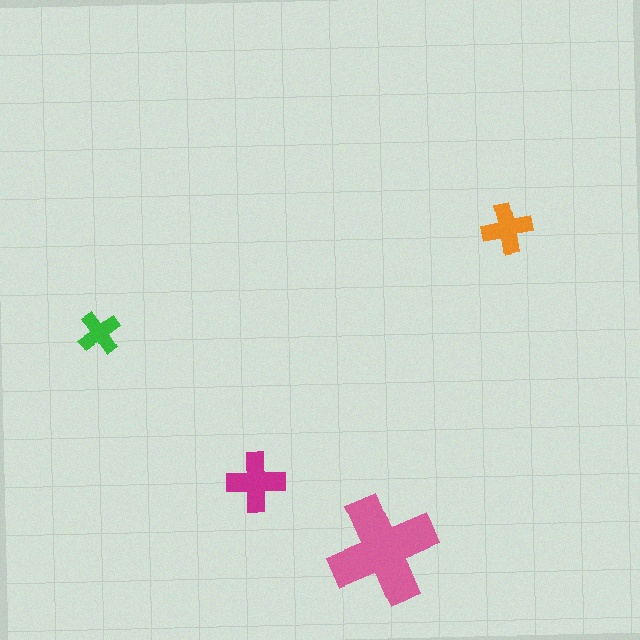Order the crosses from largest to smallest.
the pink one, the magenta one, the orange one, the green one.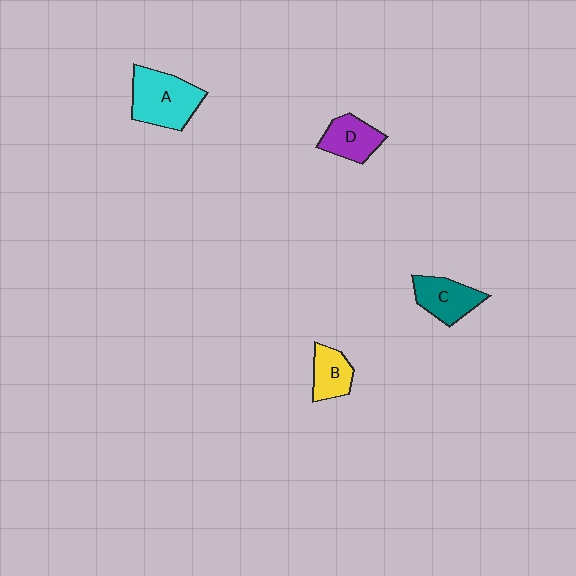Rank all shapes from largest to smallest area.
From largest to smallest: A (cyan), C (teal), D (purple), B (yellow).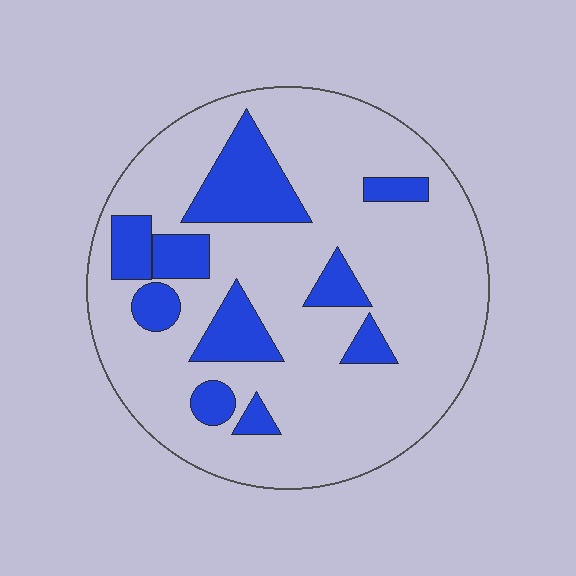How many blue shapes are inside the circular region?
10.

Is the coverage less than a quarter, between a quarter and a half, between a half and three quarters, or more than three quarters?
Less than a quarter.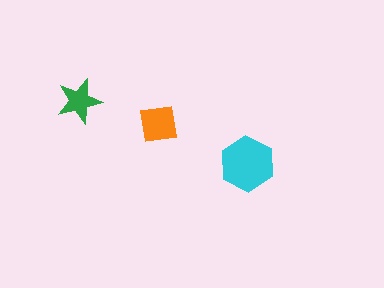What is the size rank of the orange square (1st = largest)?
2nd.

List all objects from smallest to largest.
The green star, the orange square, the cyan hexagon.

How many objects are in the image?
There are 3 objects in the image.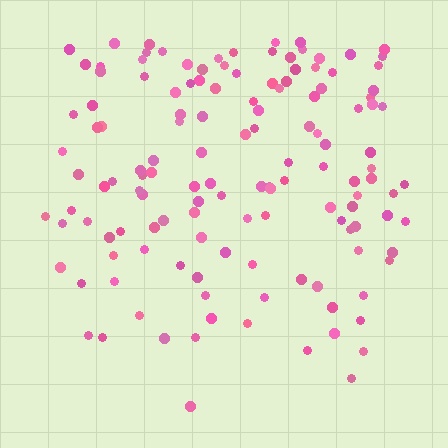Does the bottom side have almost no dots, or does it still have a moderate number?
Still a moderate number, just noticeably fewer than the top.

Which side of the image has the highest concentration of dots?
The top.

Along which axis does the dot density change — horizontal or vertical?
Vertical.